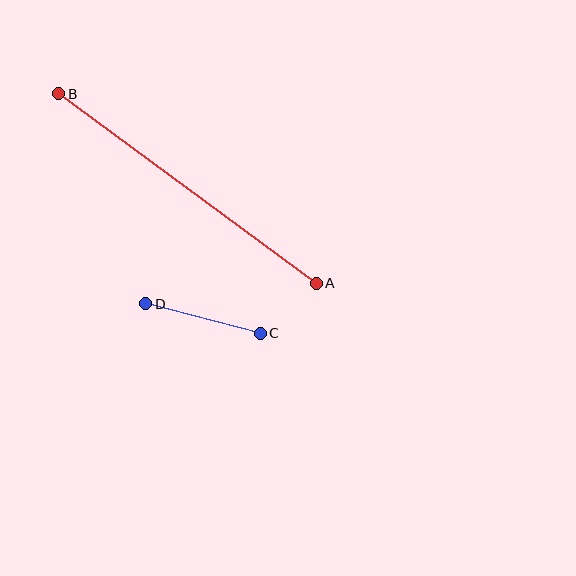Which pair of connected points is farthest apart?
Points A and B are farthest apart.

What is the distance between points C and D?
The distance is approximately 118 pixels.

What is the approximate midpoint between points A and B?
The midpoint is at approximately (187, 188) pixels.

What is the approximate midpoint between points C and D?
The midpoint is at approximately (203, 318) pixels.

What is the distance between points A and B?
The distance is approximately 320 pixels.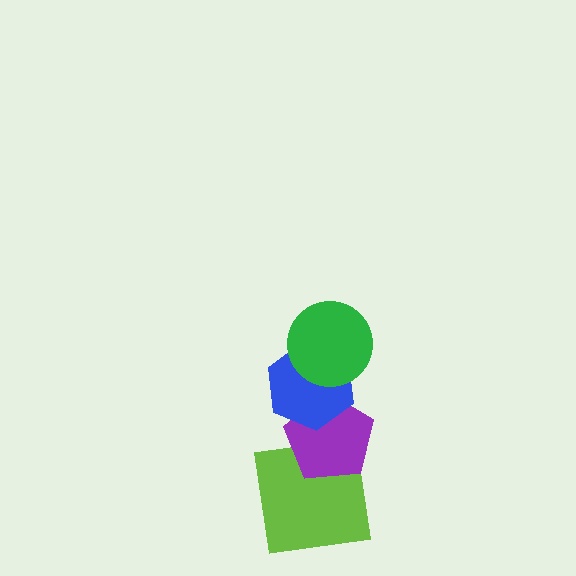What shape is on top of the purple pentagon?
The blue hexagon is on top of the purple pentagon.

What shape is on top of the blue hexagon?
The green circle is on top of the blue hexagon.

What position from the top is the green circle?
The green circle is 1st from the top.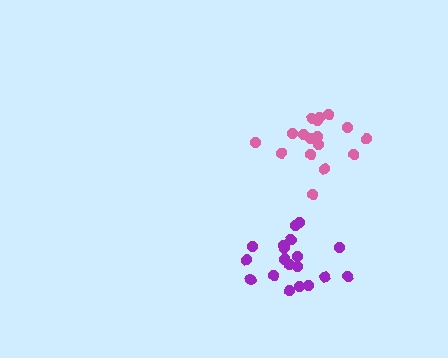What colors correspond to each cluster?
The clusters are colored: pink, purple.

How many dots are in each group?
Group 1: 17 dots, Group 2: 19 dots (36 total).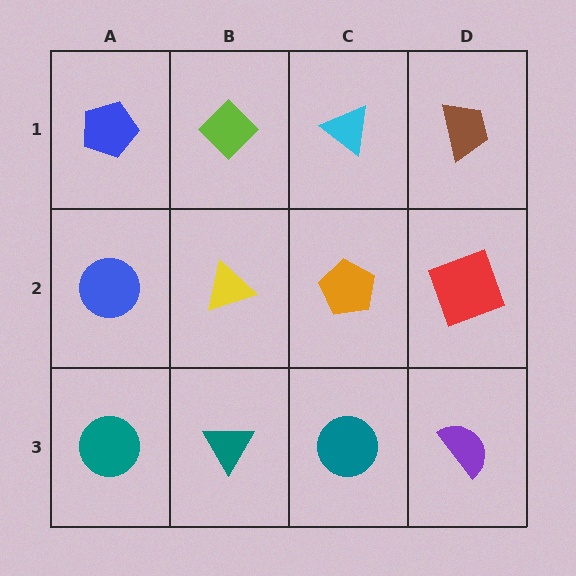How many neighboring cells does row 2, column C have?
4.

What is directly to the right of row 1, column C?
A brown trapezoid.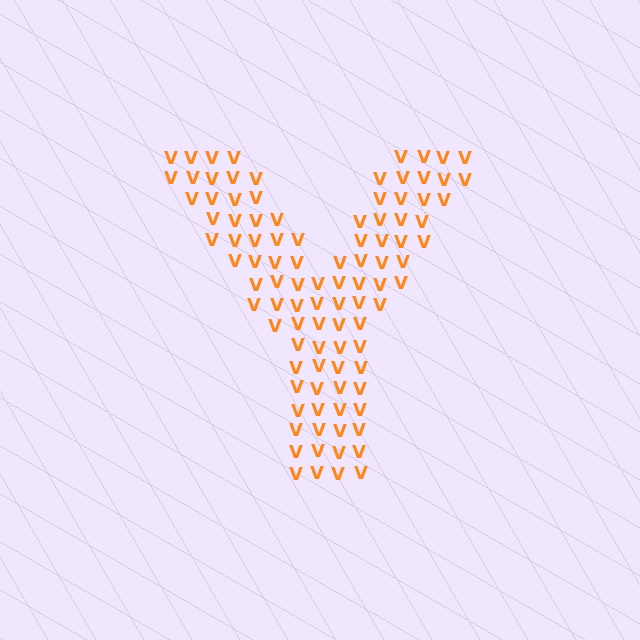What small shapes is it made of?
It is made of small letter V's.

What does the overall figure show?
The overall figure shows the letter Y.